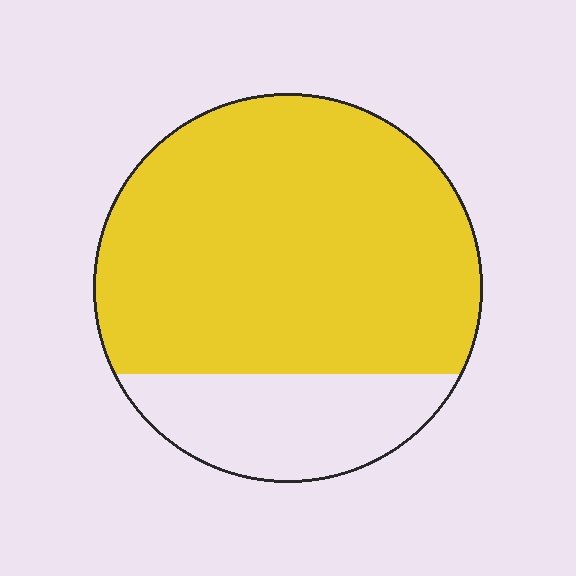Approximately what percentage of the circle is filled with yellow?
Approximately 75%.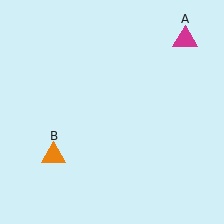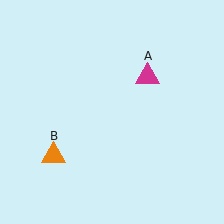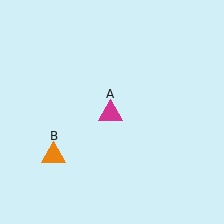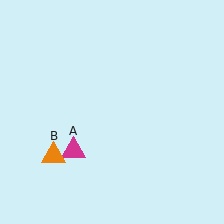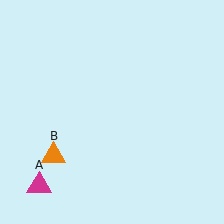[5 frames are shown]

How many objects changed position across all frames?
1 object changed position: magenta triangle (object A).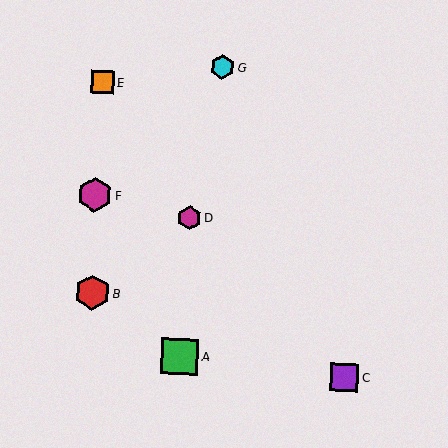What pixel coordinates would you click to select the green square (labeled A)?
Click at (180, 356) to select the green square A.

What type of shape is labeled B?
Shape B is a red hexagon.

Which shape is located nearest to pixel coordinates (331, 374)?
The purple square (labeled C) at (344, 377) is nearest to that location.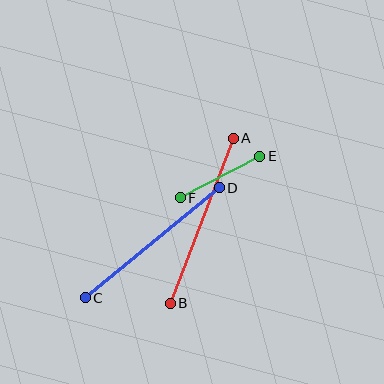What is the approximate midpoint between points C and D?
The midpoint is at approximately (152, 243) pixels.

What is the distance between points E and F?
The distance is approximately 90 pixels.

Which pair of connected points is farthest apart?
Points A and B are farthest apart.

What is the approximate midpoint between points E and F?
The midpoint is at approximately (220, 177) pixels.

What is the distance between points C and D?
The distance is approximately 174 pixels.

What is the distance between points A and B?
The distance is approximately 176 pixels.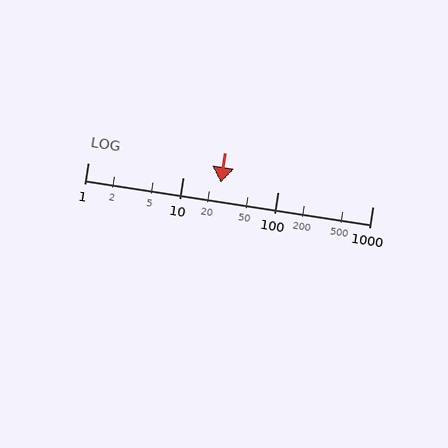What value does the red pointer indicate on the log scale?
The pointer indicates approximately 25.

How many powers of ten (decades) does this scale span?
The scale spans 3 decades, from 1 to 1000.